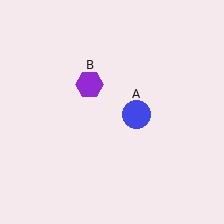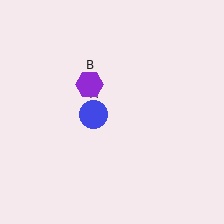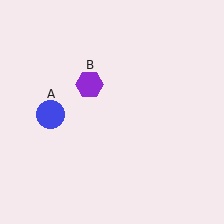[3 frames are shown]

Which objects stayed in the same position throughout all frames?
Purple hexagon (object B) remained stationary.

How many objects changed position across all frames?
1 object changed position: blue circle (object A).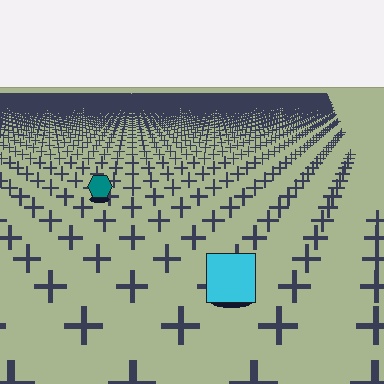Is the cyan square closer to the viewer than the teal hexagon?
Yes. The cyan square is closer — you can tell from the texture gradient: the ground texture is coarser near it.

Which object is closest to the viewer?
The cyan square is closest. The texture marks near it are larger and more spread out.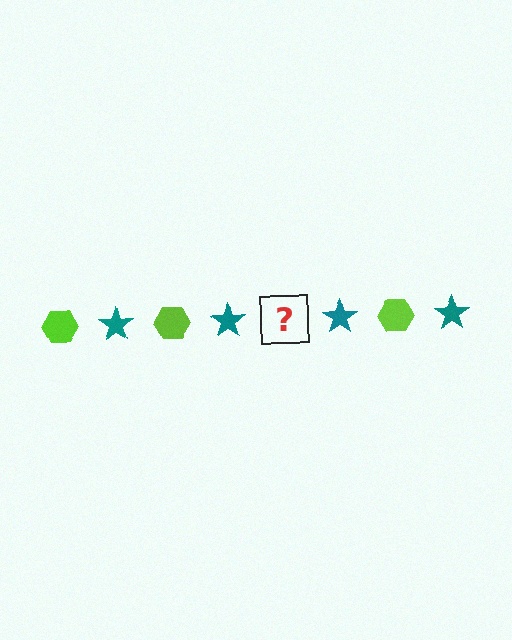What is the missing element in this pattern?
The missing element is a lime hexagon.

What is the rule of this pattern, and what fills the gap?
The rule is that the pattern alternates between lime hexagon and teal star. The gap should be filled with a lime hexagon.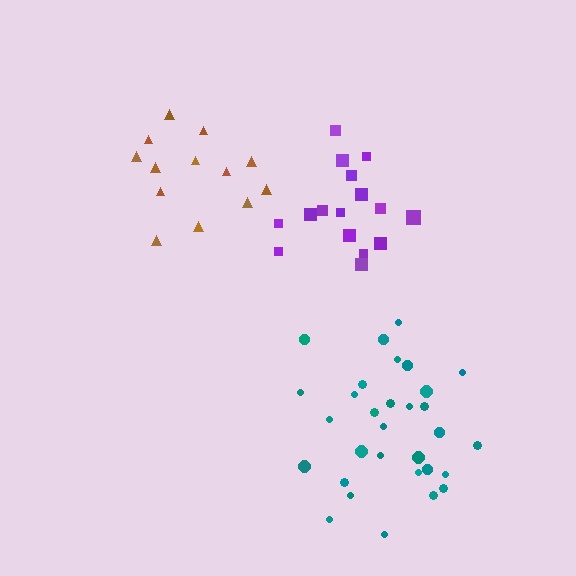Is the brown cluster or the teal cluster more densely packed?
Teal.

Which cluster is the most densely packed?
Purple.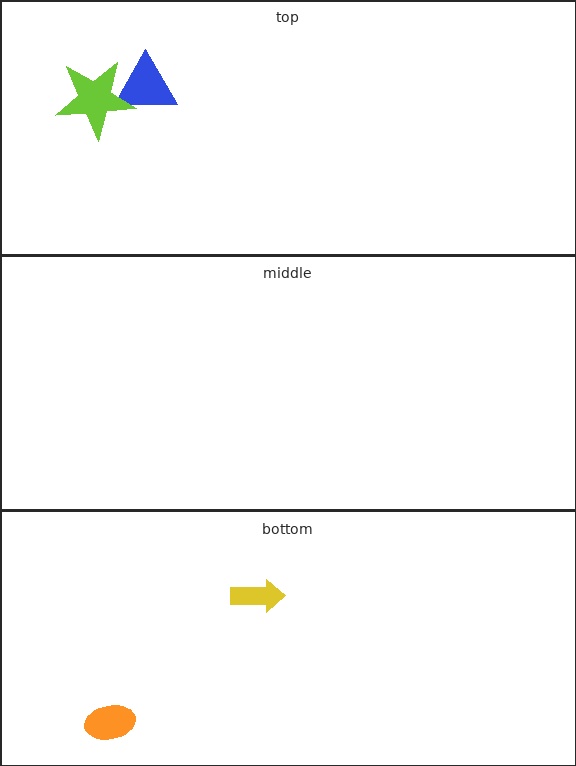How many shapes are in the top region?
2.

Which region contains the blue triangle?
The top region.